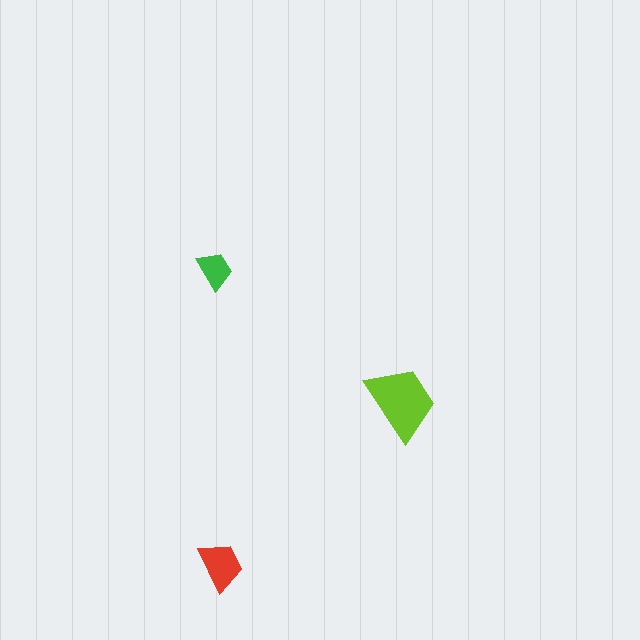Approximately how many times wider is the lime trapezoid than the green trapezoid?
About 2 times wider.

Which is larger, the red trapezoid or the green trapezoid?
The red one.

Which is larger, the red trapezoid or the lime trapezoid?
The lime one.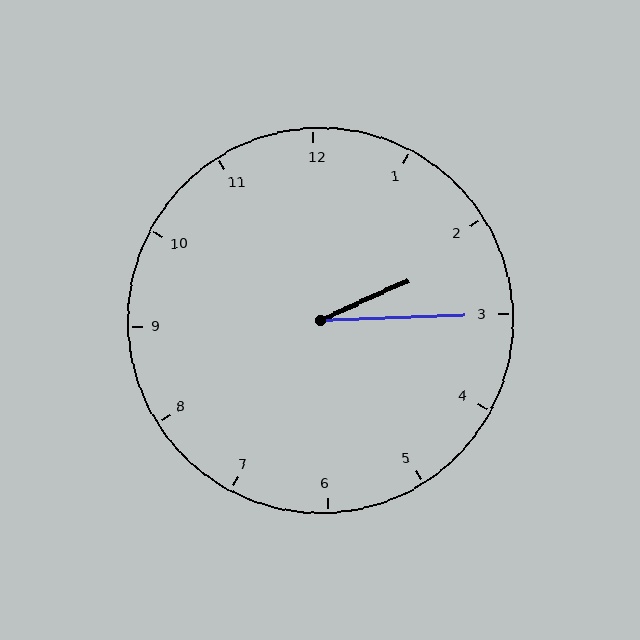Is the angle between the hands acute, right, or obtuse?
It is acute.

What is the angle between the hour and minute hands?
Approximately 22 degrees.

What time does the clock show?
2:15.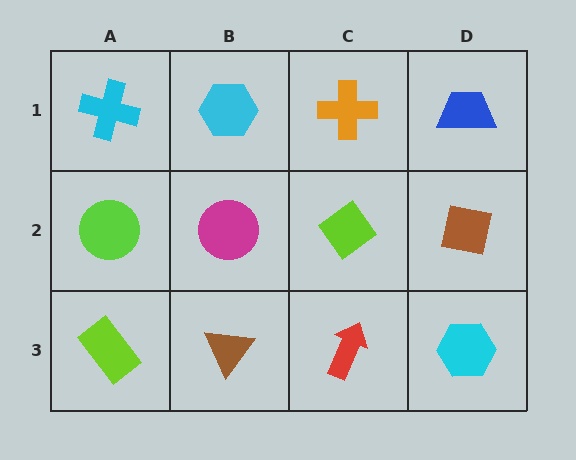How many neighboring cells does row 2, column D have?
3.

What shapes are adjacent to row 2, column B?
A cyan hexagon (row 1, column B), a brown triangle (row 3, column B), a lime circle (row 2, column A), a lime diamond (row 2, column C).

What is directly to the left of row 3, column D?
A red arrow.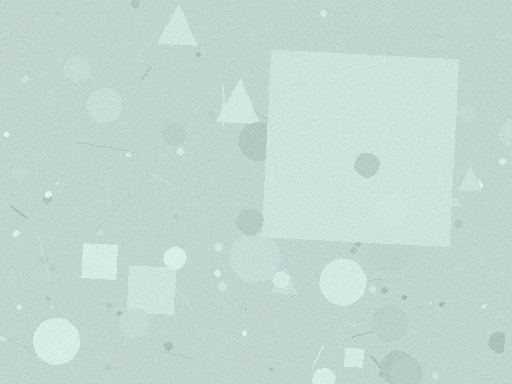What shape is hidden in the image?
A square is hidden in the image.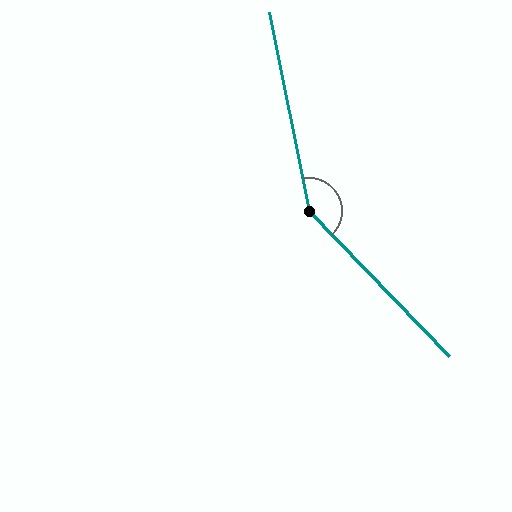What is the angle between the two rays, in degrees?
Approximately 147 degrees.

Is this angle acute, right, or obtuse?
It is obtuse.